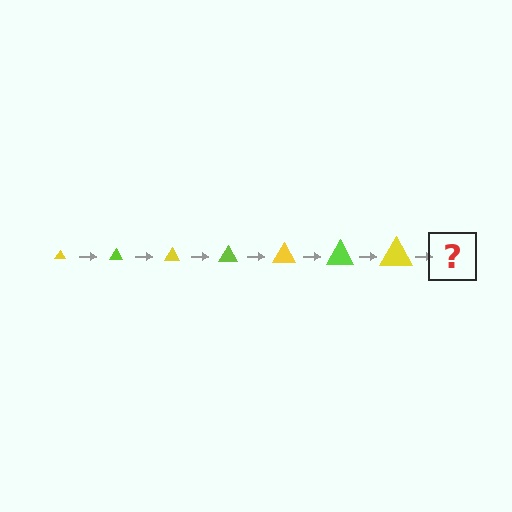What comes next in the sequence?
The next element should be a lime triangle, larger than the previous one.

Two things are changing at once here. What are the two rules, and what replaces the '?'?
The two rules are that the triangle grows larger each step and the color cycles through yellow and lime. The '?' should be a lime triangle, larger than the previous one.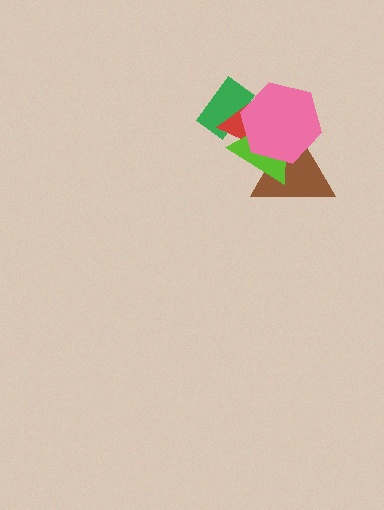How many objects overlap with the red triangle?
4 objects overlap with the red triangle.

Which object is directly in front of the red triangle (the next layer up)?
The lime triangle is directly in front of the red triangle.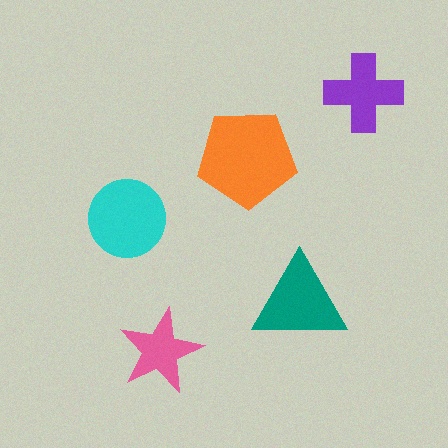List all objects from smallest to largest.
The pink star, the purple cross, the teal triangle, the cyan circle, the orange pentagon.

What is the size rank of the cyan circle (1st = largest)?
2nd.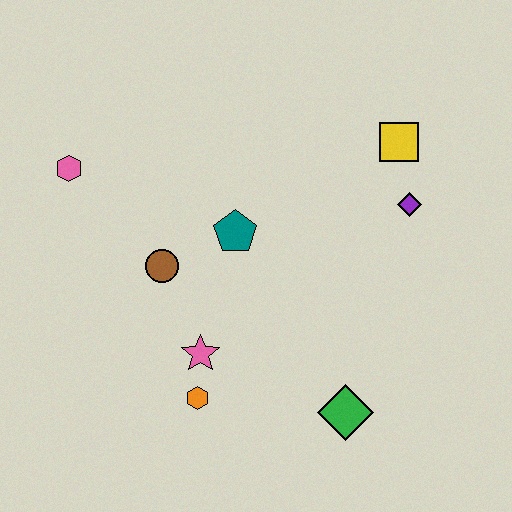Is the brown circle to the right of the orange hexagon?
No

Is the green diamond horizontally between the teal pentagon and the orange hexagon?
No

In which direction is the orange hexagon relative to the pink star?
The orange hexagon is below the pink star.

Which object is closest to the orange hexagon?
The pink star is closest to the orange hexagon.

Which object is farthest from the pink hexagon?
The green diamond is farthest from the pink hexagon.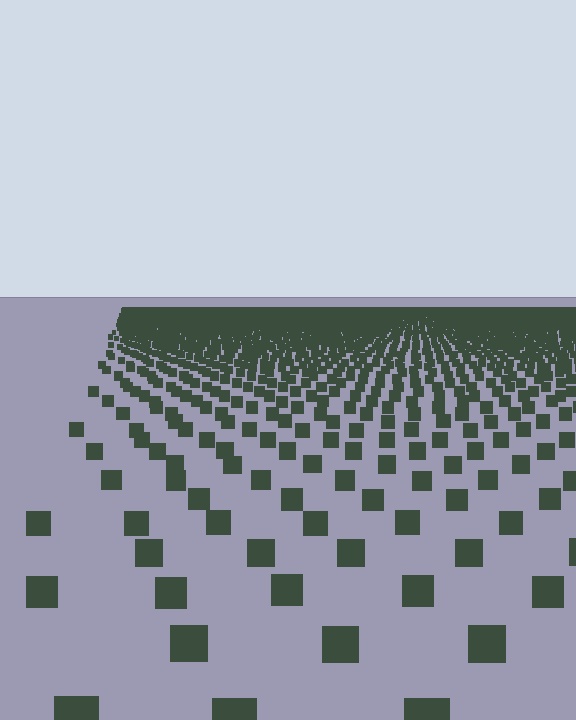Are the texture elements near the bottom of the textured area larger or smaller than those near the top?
Larger. Near the bottom, elements are closer to the viewer and appear at a bigger on-screen size.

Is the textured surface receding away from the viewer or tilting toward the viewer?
The surface is receding away from the viewer. Texture elements get smaller and denser toward the top.